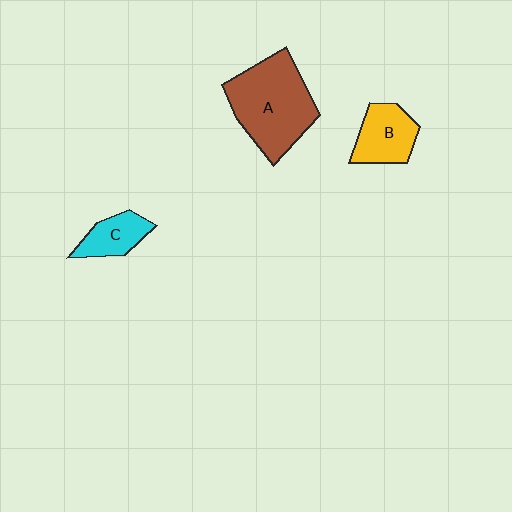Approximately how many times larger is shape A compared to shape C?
Approximately 2.7 times.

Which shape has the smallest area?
Shape C (cyan).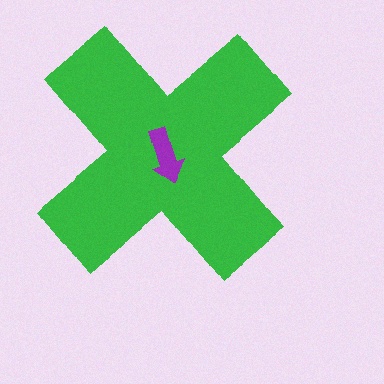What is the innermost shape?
The purple arrow.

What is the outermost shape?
The green cross.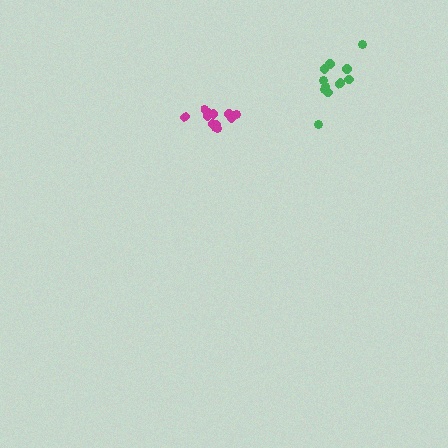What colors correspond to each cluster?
The clusters are colored: magenta, green.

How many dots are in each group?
Group 1: 12 dots, Group 2: 11 dots (23 total).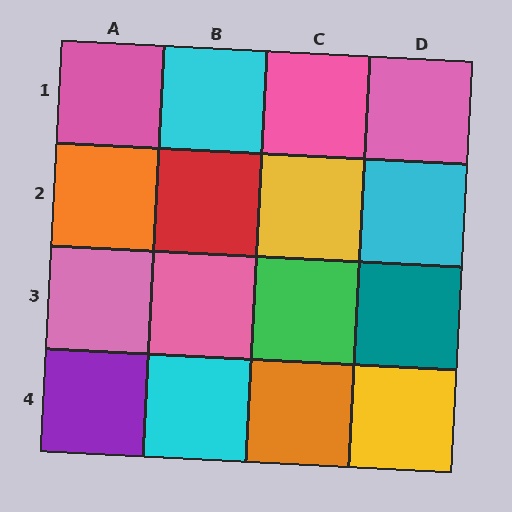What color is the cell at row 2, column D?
Cyan.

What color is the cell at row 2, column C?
Yellow.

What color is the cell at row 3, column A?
Pink.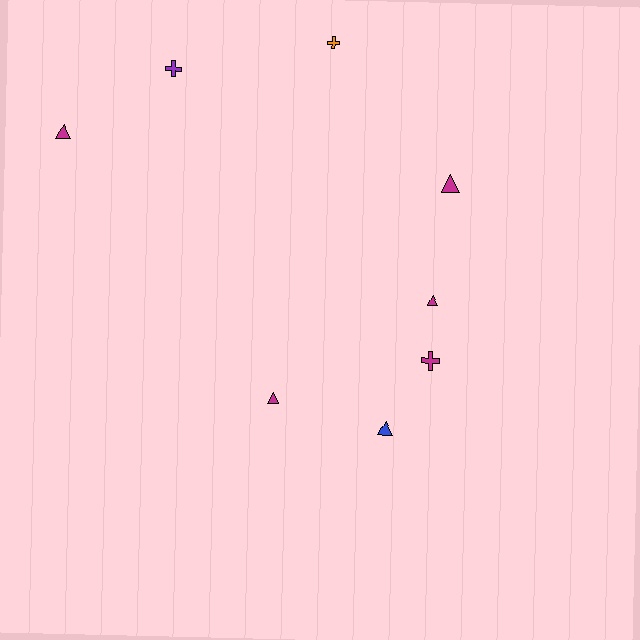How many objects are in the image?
There are 8 objects.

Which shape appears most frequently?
Triangle, with 5 objects.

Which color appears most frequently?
Magenta, with 5 objects.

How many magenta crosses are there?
There is 1 magenta cross.